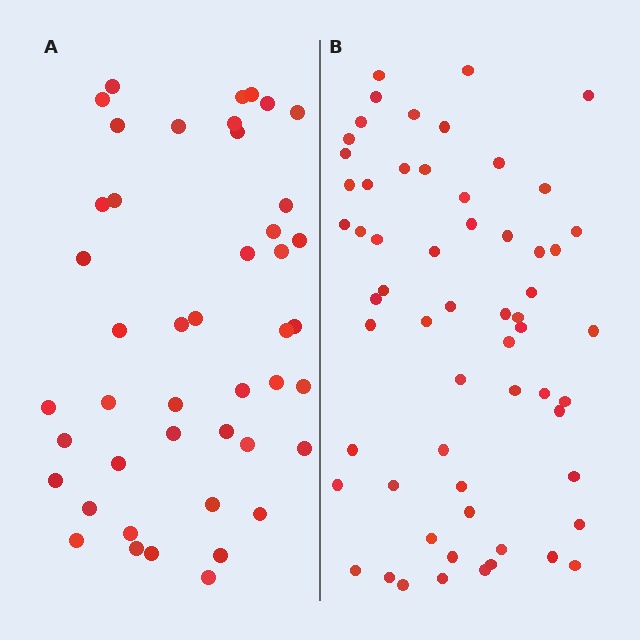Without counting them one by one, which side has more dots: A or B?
Region B (the right region) has more dots.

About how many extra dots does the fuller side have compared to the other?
Region B has approximately 15 more dots than region A.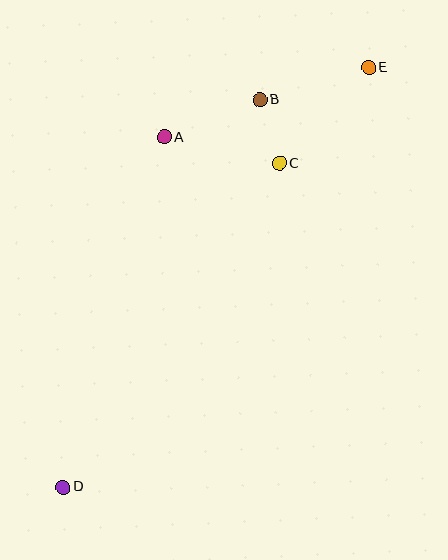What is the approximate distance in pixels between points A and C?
The distance between A and C is approximately 118 pixels.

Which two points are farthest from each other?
Points D and E are farthest from each other.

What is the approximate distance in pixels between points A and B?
The distance between A and B is approximately 102 pixels.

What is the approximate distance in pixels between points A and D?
The distance between A and D is approximately 364 pixels.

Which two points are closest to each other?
Points B and C are closest to each other.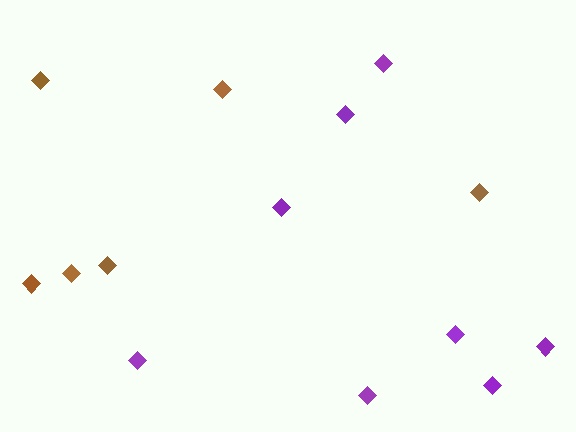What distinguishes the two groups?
There are 2 groups: one group of brown diamonds (6) and one group of purple diamonds (8).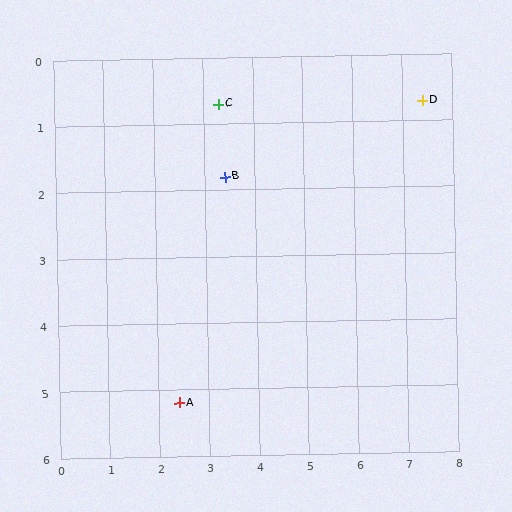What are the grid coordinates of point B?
Point B is at approximately (3.4, 1.8).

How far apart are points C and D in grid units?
Points C and D are about 4.1 grid units apart.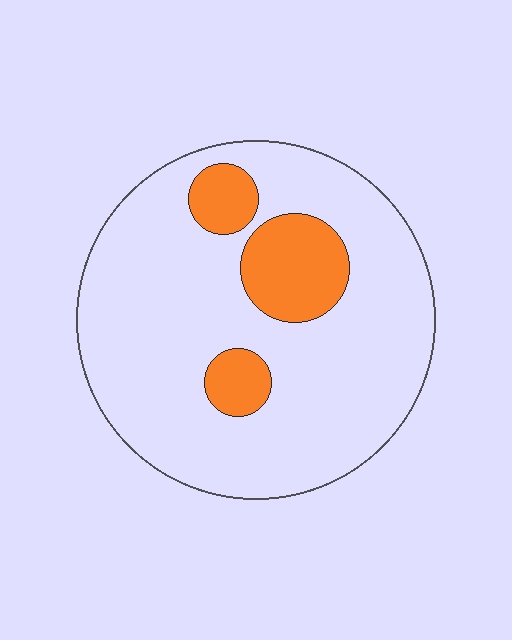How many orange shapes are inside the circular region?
3.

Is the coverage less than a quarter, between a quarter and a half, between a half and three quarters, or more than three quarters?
Less than a quarter.